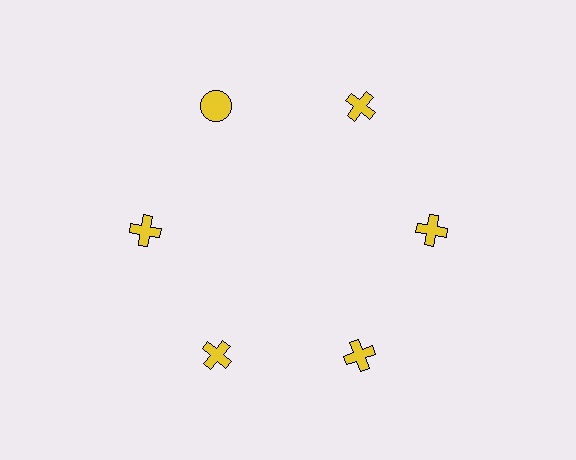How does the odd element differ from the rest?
It has a different shape: circle instead of cross.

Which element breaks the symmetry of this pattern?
The yellow circle at roughly the 11 o'clock position breaks the symmetry. All other shapes are yellow crosses.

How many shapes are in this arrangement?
There are 6 shapes arranged in a ring pattern.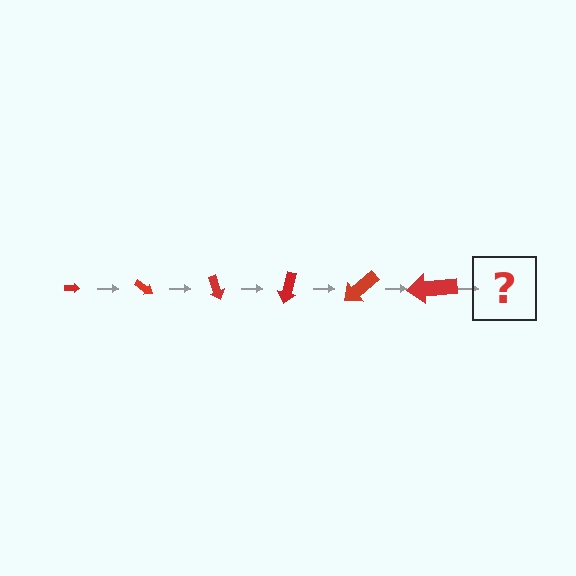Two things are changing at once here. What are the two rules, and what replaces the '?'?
The two rules are that the arrow grows larger each step and it rotates 35 degrees each step. The '?' should be an arrow, larger than the previous one and rotated 210 degrees from the start.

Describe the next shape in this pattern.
It should be an arrow, larger than the previous one and rotated 210 degrees from the start.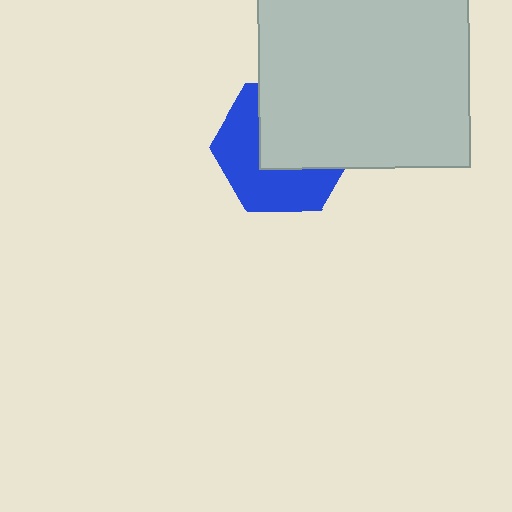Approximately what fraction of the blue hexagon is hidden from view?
Roughly 50% of the blue hexagon is hidden behind the light gray square.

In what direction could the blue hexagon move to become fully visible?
The blue hexagon could move toward the lower-left. That would shift it out from behind the light gray square entirely.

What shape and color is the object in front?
The object in front is a light gray square.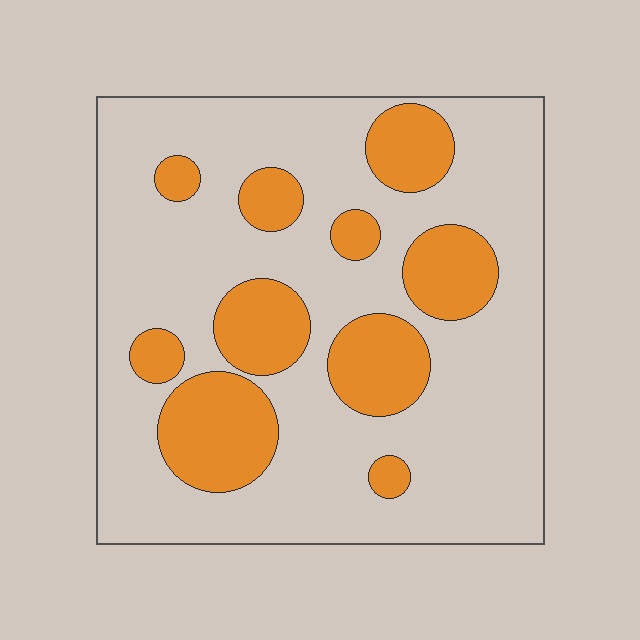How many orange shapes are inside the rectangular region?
10.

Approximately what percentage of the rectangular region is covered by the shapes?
Approximately 25%.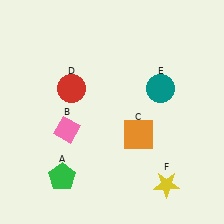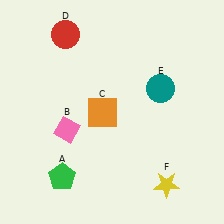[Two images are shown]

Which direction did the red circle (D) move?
The red circle (D) moved up.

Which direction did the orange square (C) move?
The orange square (C) moved left.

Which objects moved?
The objects that moved are: the orange square (C), the red circle (D).